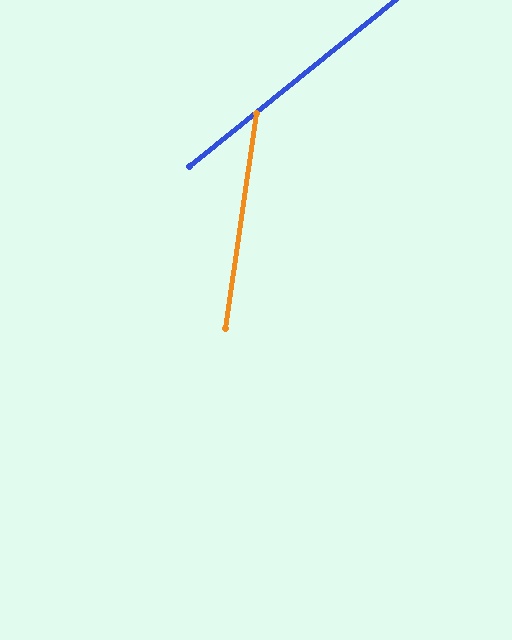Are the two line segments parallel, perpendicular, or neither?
Neither parallel nor perpendicular — they differ by about 43°.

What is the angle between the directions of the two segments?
Approximately 43 degrees.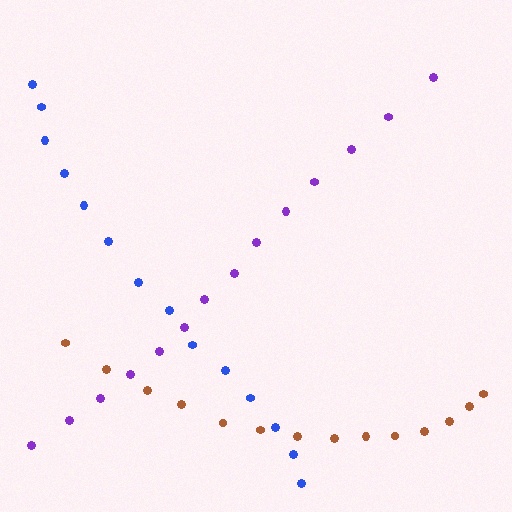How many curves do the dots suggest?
There are 3 distinct paths.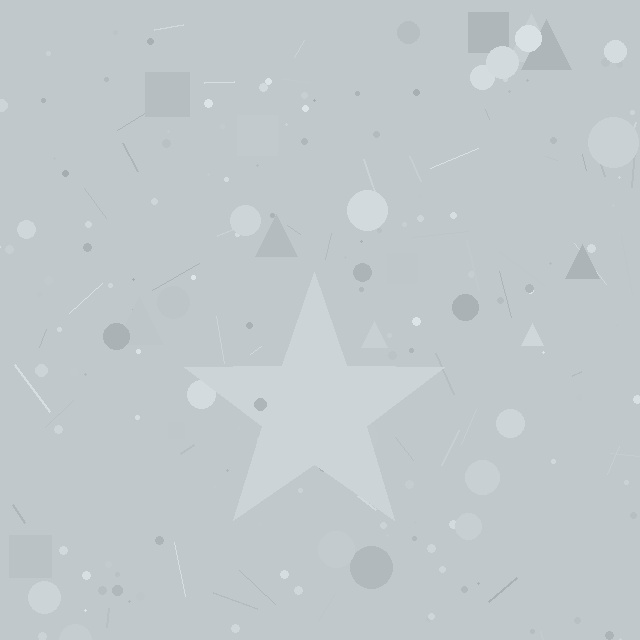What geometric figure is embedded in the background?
A star is embedded in the background.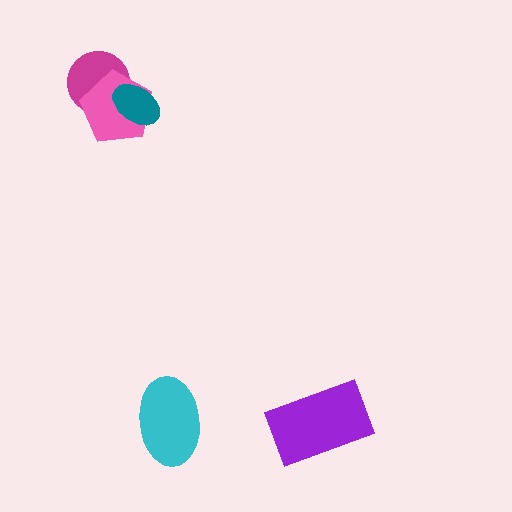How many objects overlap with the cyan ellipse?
0 objects overlap with the cyan ellipse.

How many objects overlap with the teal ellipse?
2 objects overlap with the teal ellipse.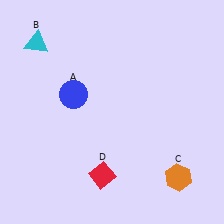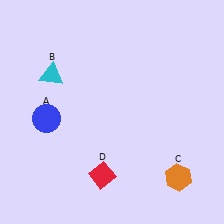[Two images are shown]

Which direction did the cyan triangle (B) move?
The cyan triangle (B) moved down.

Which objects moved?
The objects that moved are: the blue circle (A), the cyan triangle (B).